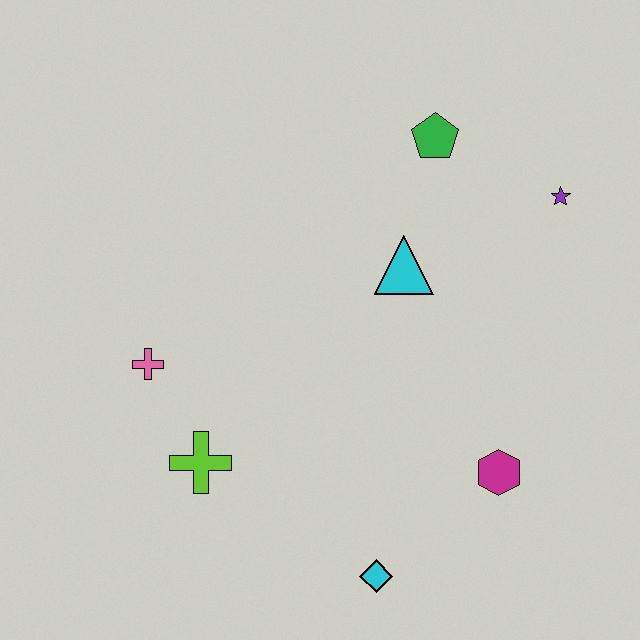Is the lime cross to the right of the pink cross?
Yes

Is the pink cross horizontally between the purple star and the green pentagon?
No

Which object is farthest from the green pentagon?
The cyan diamond is farthest from the green pentagon.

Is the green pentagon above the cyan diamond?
Yes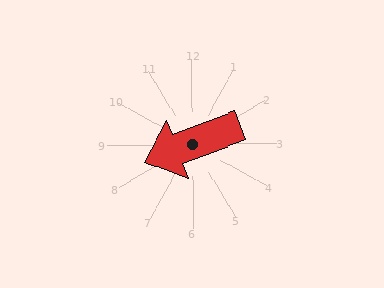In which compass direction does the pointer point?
West.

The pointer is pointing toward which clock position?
Roughly 8 o'clock.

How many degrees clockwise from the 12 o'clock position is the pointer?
Approximately 250 degrees.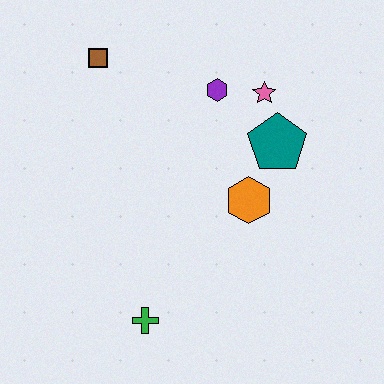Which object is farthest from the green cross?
The brown square is farthest from the green cross.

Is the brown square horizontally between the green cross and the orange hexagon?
No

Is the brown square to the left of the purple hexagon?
Yes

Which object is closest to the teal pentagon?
The pink star is closest to the teal pentagon.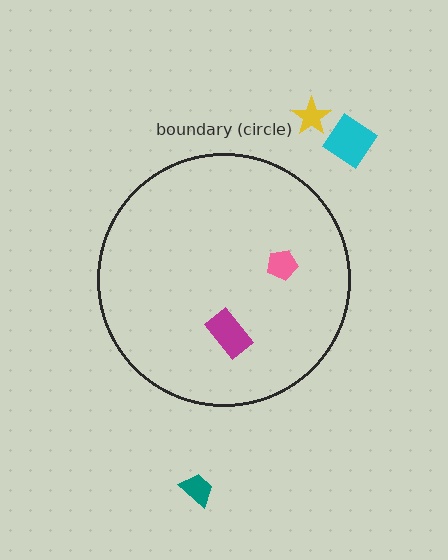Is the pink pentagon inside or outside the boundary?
Inside.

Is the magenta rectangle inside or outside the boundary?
Inside.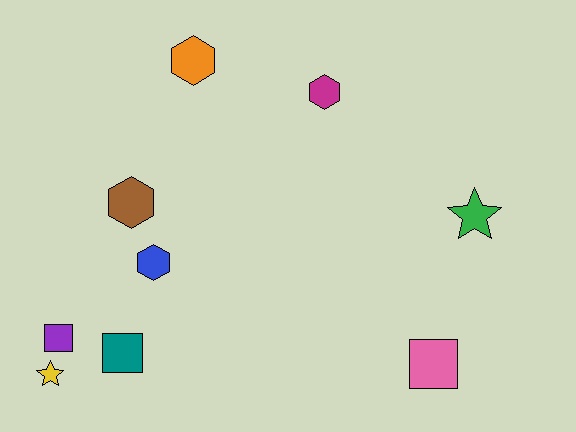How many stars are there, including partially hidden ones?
There are 2 stars.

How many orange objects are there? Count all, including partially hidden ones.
There is 1 orange object.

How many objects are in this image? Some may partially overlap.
There are 9 objects.